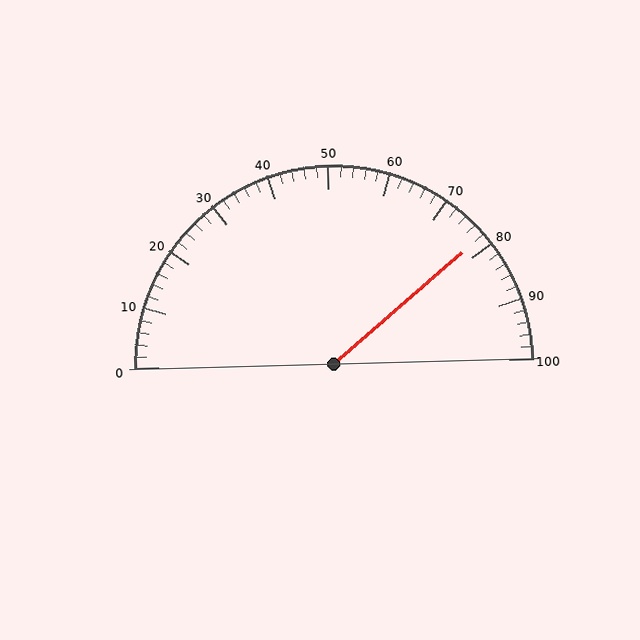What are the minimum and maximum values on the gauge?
The gauge ranges from 0 to 100.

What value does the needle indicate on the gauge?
The needle indicates approximately 78.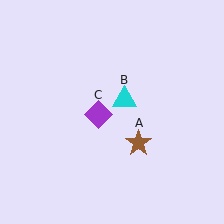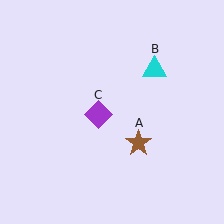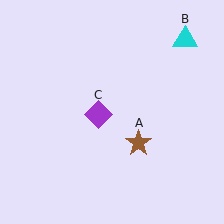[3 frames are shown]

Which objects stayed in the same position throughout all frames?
Brown star (object A) and purple diamond (object C) remained stationary.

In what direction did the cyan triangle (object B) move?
The cyan triangle (object B) moved up and to the right.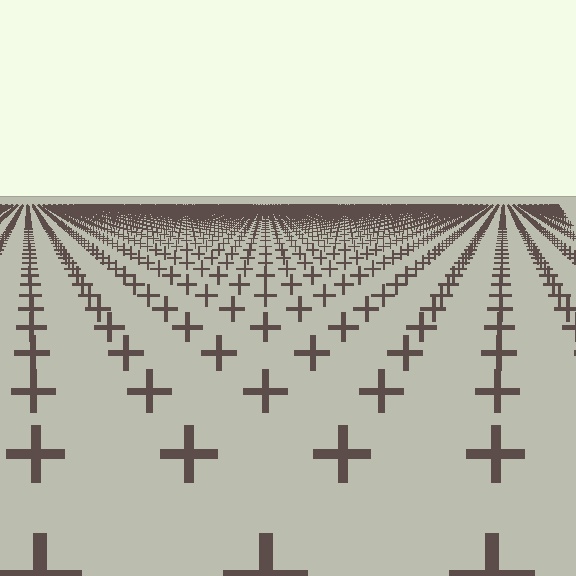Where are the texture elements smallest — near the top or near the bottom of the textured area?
Near the top.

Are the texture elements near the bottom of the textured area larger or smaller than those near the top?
Larger. Near the bottom, elements are closer to the viewer and appear at a bigger on-screen size.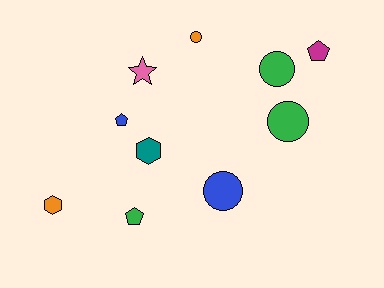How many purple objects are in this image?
There are no purple objects.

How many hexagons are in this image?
There are 2 hexagons.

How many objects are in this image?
There are 10 objects.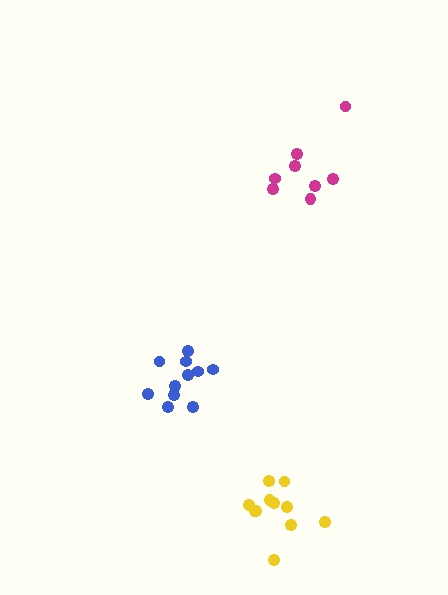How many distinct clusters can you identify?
There are 3 distinct clusters.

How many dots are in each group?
Group 1: 8 dots, Group 2: 11 dots, Group 3: 11 dots (30 total).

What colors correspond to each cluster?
The clusters are colored: magenta, blue, yellow.